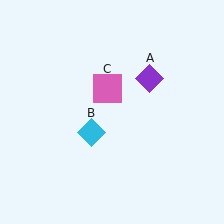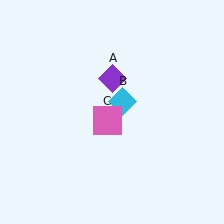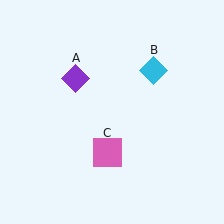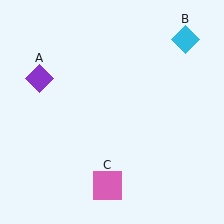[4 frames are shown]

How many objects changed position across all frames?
3 objects changed position: purple diamond (object A), cyan diamond (object B), pink square (object C).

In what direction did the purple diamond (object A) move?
The purple diamond (object A) moved left.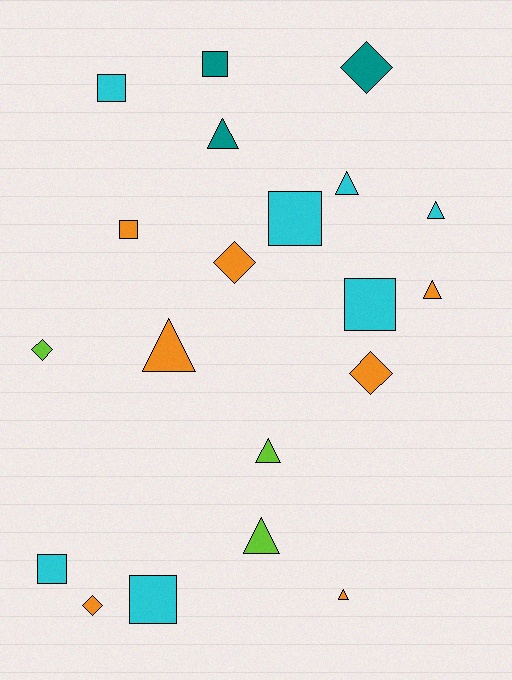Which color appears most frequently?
Orange, with 7 objects.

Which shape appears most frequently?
Triangle, with 8 objects.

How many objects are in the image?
There are 20 objects.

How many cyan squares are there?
There are 5 cyan squares.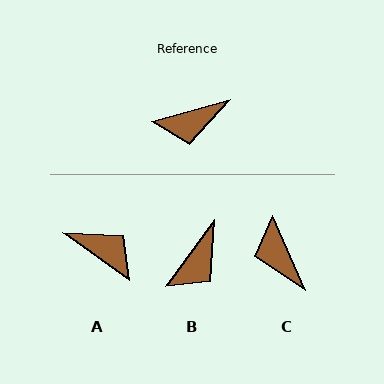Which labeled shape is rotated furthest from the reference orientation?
A, about 129 degrees away.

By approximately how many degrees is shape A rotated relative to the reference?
Approximately 129 degrees counter-clockwise.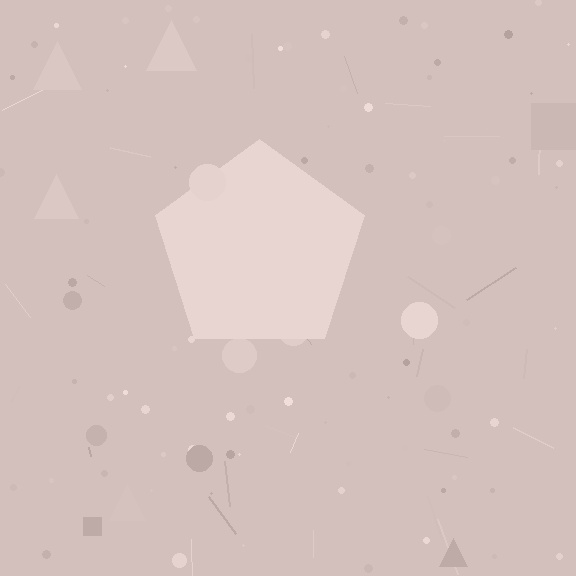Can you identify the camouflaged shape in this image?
The camouflaged shape is a pentagon.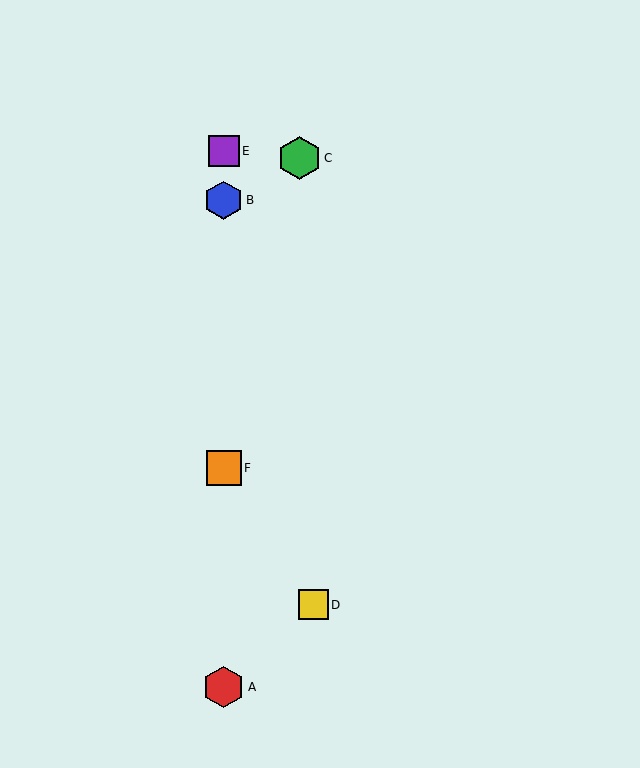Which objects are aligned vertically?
Objects A, B, E, F are aligned vertically.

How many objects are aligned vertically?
4 objects (A, B, E, F) are aligned vertically.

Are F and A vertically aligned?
Yes, both are at x≈224.